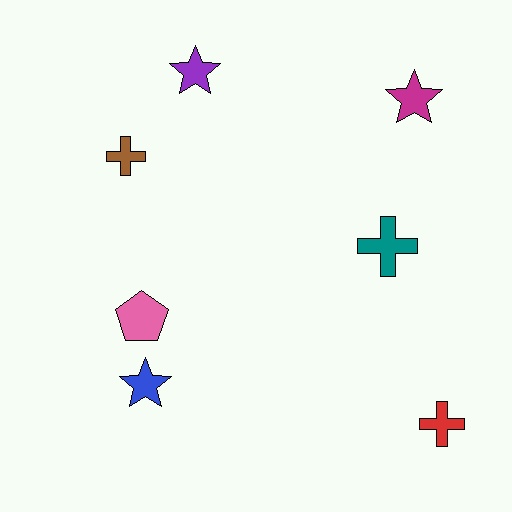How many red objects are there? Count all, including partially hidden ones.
There is 1 red object.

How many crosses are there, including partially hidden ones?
There are 3 crosses.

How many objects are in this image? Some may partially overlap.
There are 7 objects.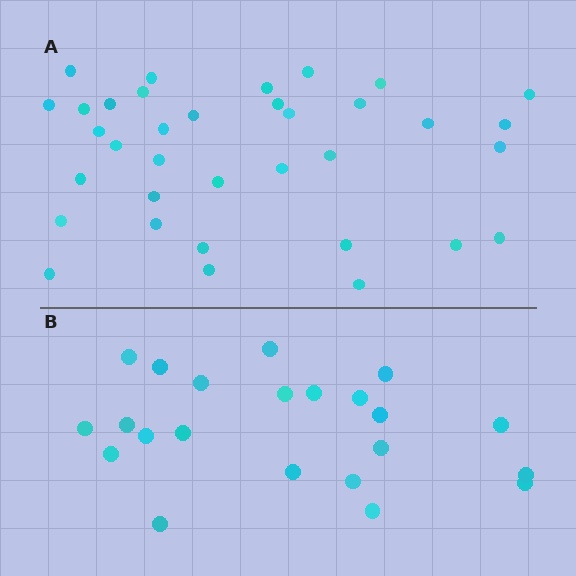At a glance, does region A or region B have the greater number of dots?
Region A (the top region) has more dots.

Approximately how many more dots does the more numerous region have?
Region A has approximately 15 more dots than region B.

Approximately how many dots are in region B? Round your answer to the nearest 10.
About 20 dots. (The exact count is 22, which rounds to 20.)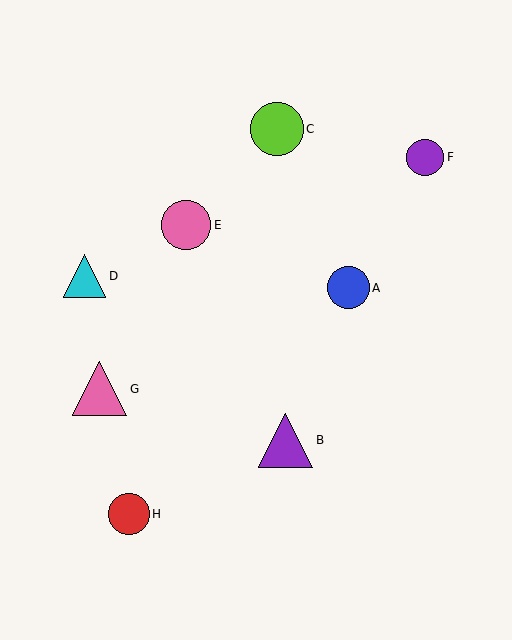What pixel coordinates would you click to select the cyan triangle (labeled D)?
Click at (85, 276) to select the cyan triangle D.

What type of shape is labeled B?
Shape B is a purple triangle.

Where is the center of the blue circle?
The center of the blue circle is at (348, 288).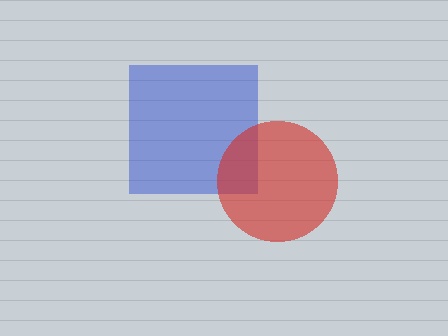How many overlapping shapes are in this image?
There are 2 overlapping shapes in the image.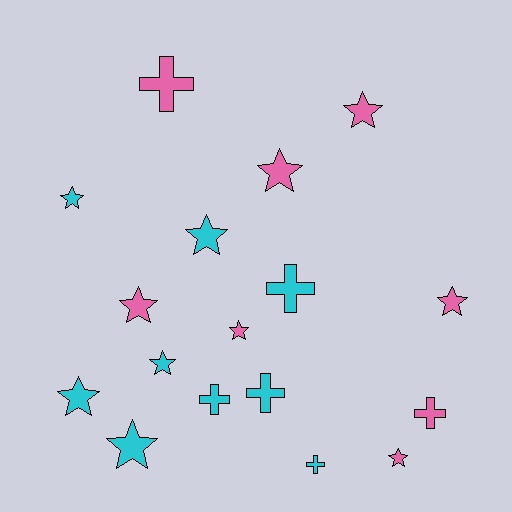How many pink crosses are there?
There are 2 pink crosses.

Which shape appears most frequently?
Star, with 11 objects.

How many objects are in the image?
There are 17 objects.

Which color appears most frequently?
Cyan, with 9 objects.